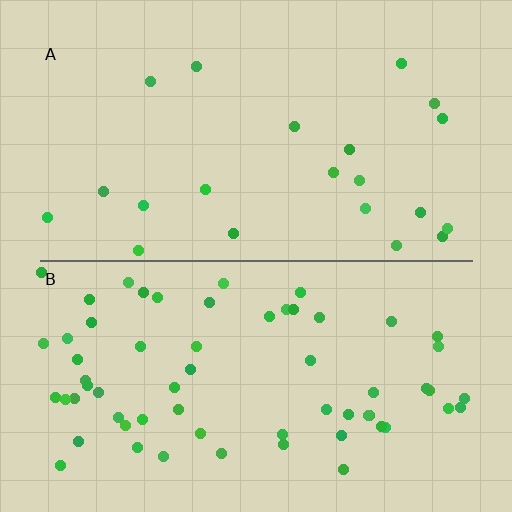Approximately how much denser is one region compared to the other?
Approximately 2.9× — region B over region A.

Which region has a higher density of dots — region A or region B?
B (the bottom).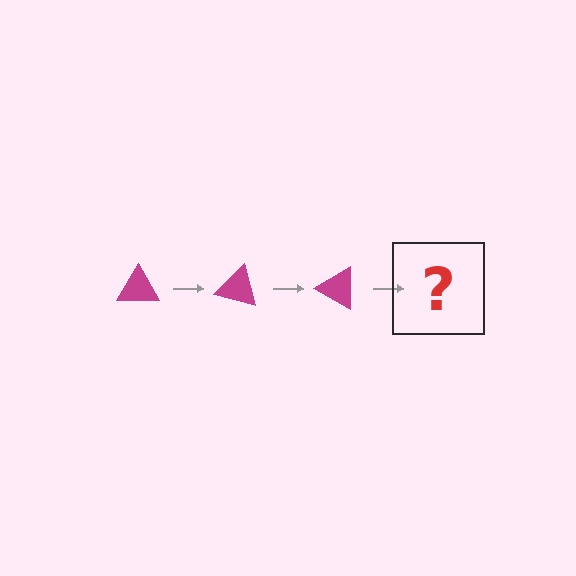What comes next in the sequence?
The next element should be a magenta triangle rotated 45 degrees.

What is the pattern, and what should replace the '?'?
The pattern is that the triangle rotates 15 degrees each step. The '?' should be a magenta triangle rotated 45 degrees.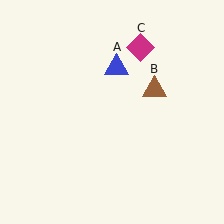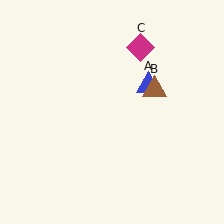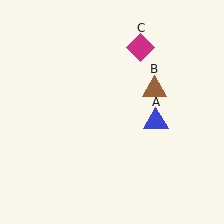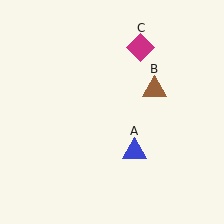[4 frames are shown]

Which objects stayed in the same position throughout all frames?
Brown triangle (object B) and magenta diamond (object C) remained stationary.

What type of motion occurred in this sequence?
The blue triangle (object A) rotated clockwise around the center of the scene.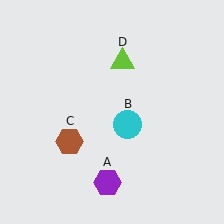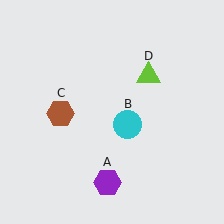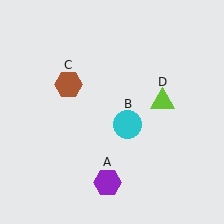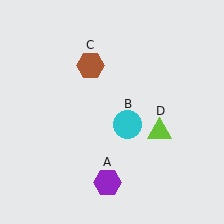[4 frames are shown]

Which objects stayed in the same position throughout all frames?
Purple hexagon (object A) and cyan circle (object B) remained stationary.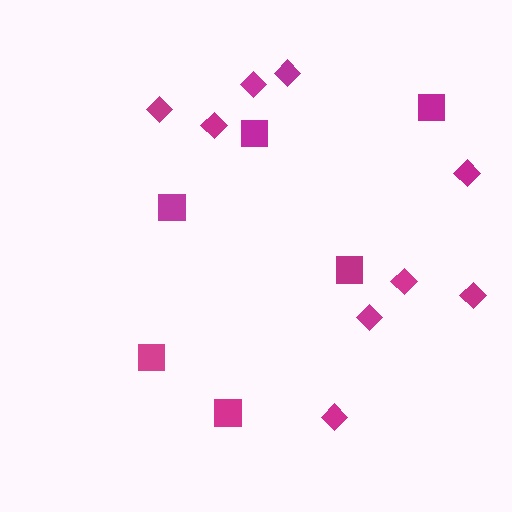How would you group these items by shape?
There are 2 groups: one group of squares (6) and one group of diamonds (9).